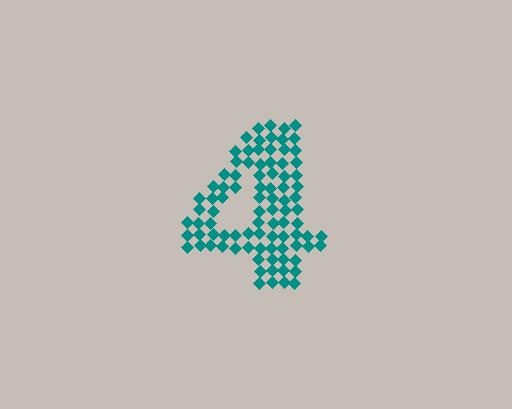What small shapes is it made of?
It is made of small diamonds.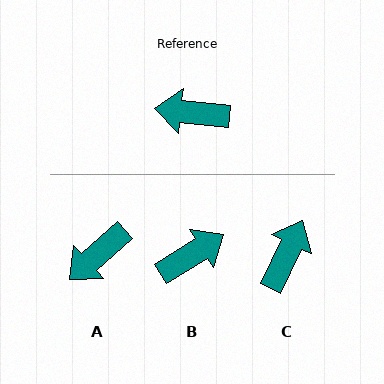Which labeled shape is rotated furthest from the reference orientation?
B, about 142 degrees away.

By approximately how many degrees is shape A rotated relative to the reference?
Approximately 47 degrees counter-clockwise.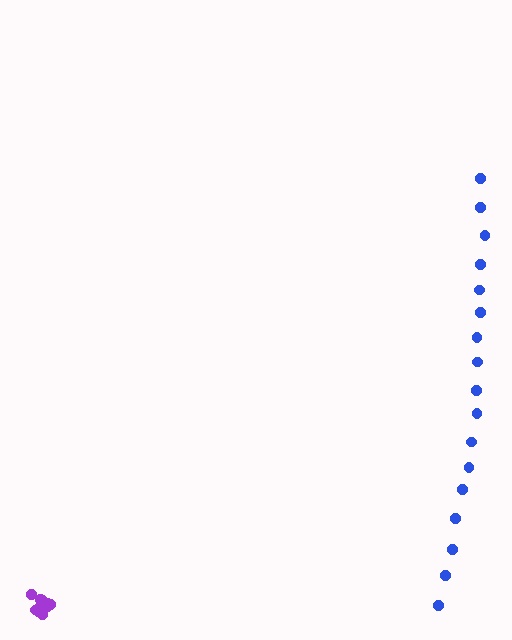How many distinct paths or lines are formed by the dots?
There are 2 distinct paths.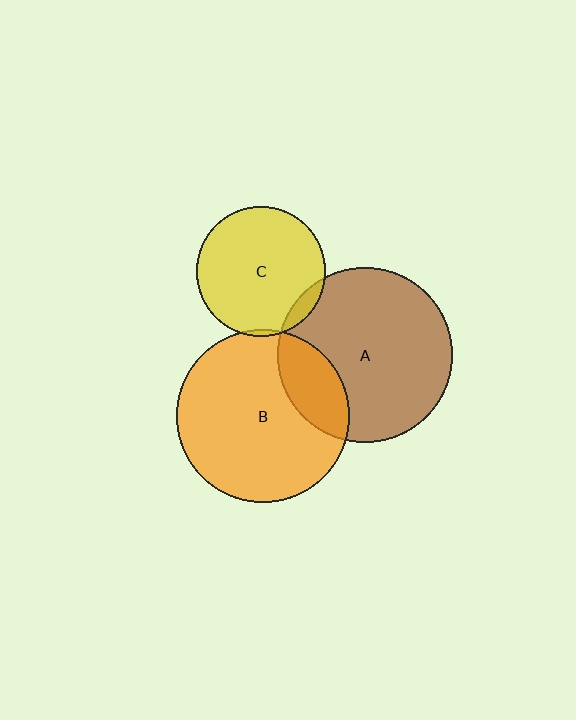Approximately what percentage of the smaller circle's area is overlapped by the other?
Approximately 5%.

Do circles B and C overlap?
Yes.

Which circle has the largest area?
Circle A (brown).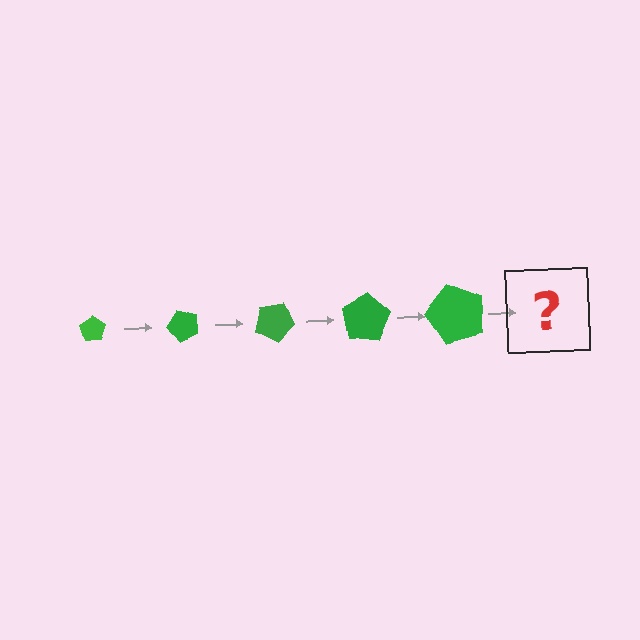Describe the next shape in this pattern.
It should be a pentagon, larger than the previous one and rotated 250 degrees from the start.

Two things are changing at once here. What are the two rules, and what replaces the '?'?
The two rules are that the pentagon grows larger each step and it rotates 50 degrees each step. The '?' should be a pentagon, larger than the previous one and rotated 250 degrees from the start.